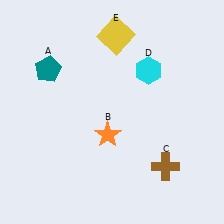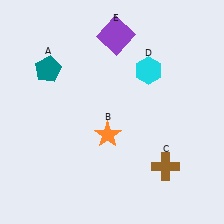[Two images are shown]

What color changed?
The square (E) changed from yellow in Image 1 to purple in Image 2.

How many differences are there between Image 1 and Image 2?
There is 1 difference between the two images.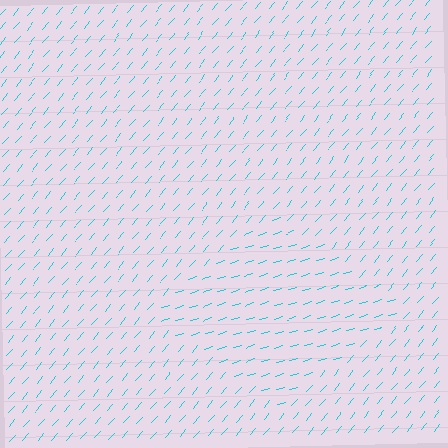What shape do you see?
I see a diamond.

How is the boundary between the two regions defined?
The boundary is defined purely by a change in line orientation (approximately 32 degrees difference). All lines are the same color and thickness.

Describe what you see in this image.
The image is filled with small cyan line segments. A diamond region in the image has lines oriented differently from the surrounding lines, creating a visible texture boundary.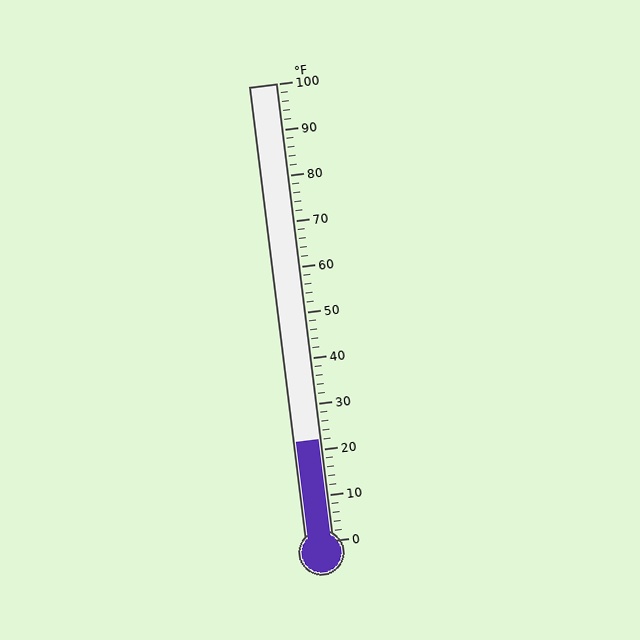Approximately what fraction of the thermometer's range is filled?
The thermometer is filled to approximately 20% of its range.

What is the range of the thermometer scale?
The thermometer scale ranges from 0°F to 100°F.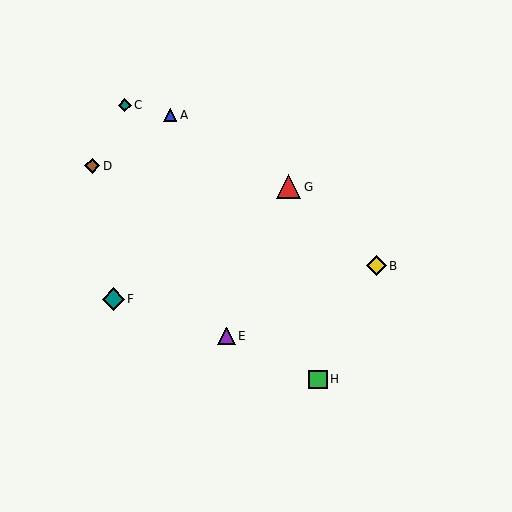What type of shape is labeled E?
Shape E is a purple triangle.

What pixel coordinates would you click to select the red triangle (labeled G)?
Click at (289, 187) to select the red triangle G.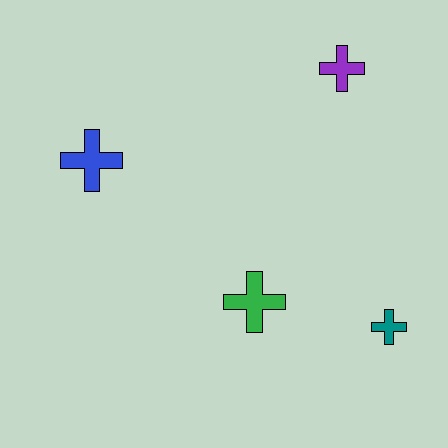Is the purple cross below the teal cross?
No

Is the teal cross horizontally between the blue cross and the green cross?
No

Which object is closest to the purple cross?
The green cross is closest to the purple cross.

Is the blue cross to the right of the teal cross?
No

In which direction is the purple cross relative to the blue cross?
The purple cross is to the right of the blue cross.